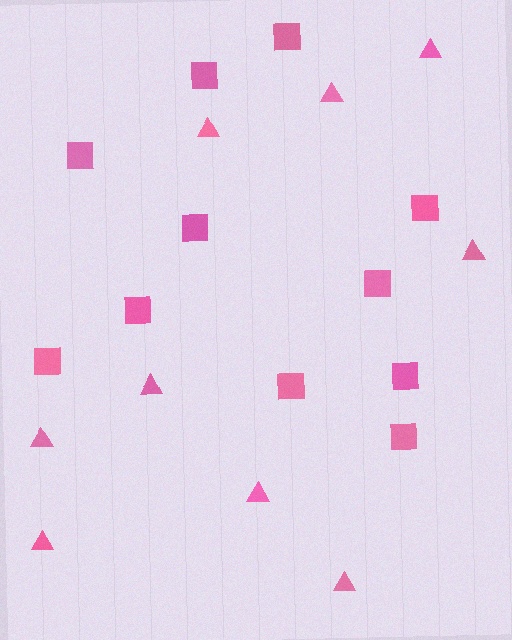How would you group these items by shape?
There are 2 groups: one group of triangles (9) and one group of squares (11).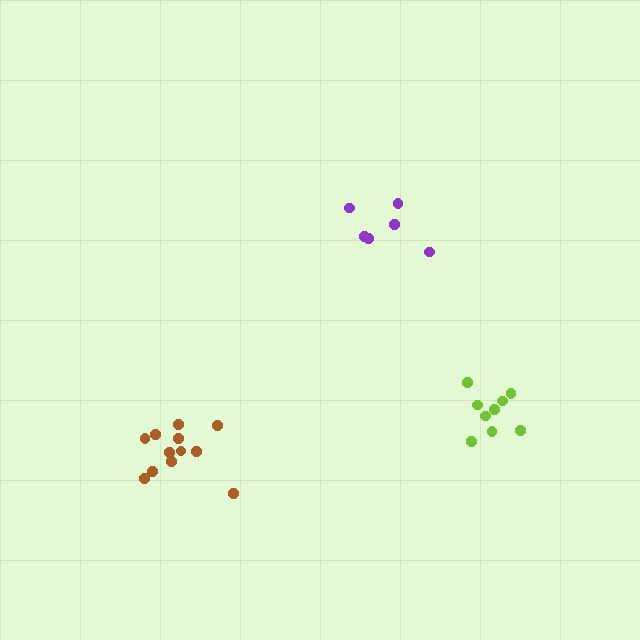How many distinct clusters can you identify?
There are 3 distinct clusters.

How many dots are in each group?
Group 1: 12 dots, Group 2: 9 dots, Group 3: 6 dots (27 total).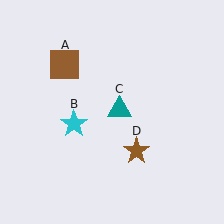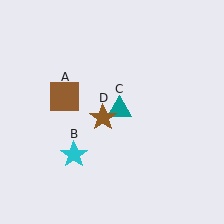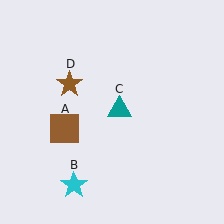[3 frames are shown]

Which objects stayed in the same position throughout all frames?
Teal triangle (object C) remained stationary.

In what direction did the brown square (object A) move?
The brown square (object A) moved down.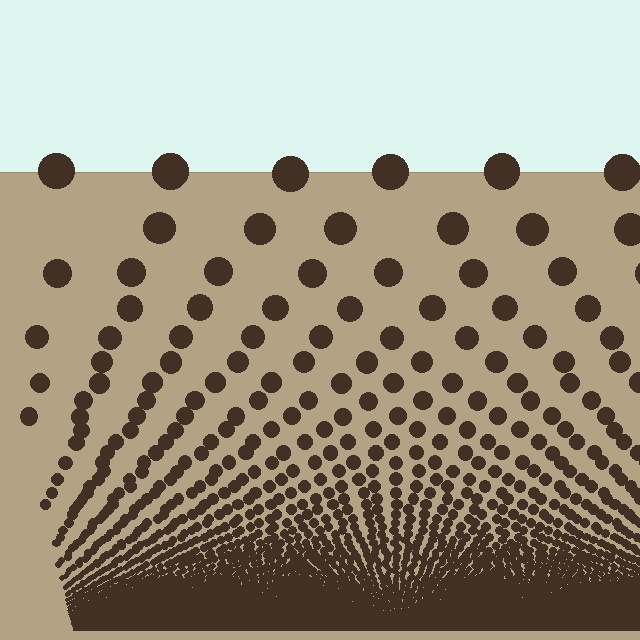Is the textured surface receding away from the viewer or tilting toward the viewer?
The surface appears to tilt toward the viewer. Texture elements get larger and sparser toward the top.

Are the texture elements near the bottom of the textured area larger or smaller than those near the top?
Smaller. The gradient is inverted — elements near the bottom are smaller and denser.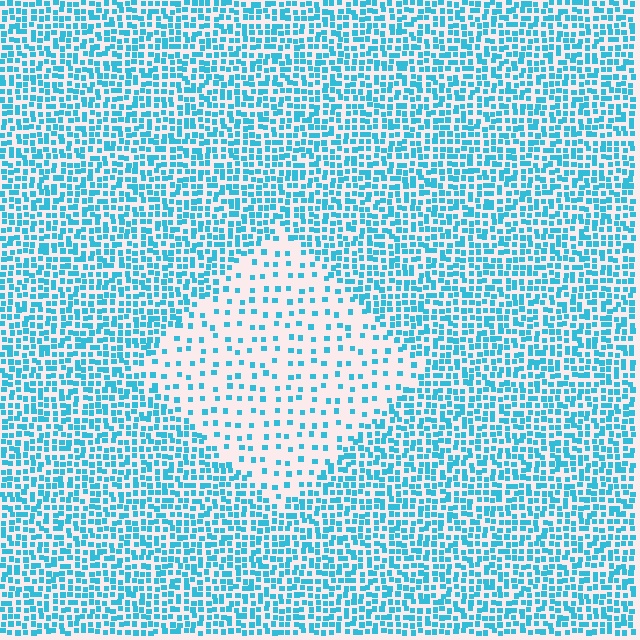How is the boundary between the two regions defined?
The boundary is defined by a change in element density (approximately 2.8x ratio). All elements are the same color, size, and shape.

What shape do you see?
I see a diamond.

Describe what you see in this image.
The image contains small cyan elements arranged at two different densities. A diamond-shaped region is visible where the elements are less densely packed than the surrounding area.